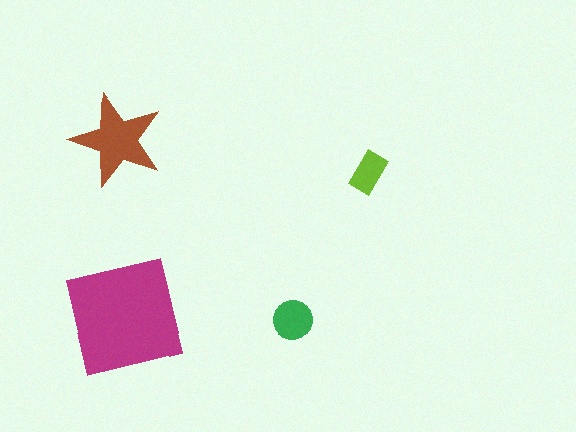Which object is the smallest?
The lime rectangle.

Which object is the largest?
The magenta square.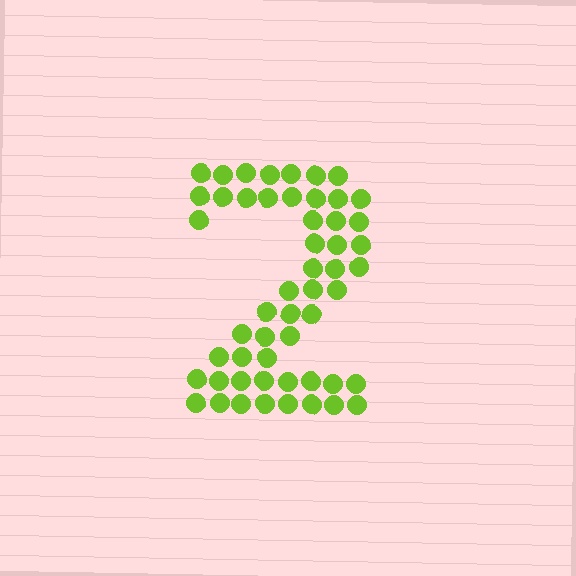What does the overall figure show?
The overall figure shows the digit 2.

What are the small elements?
The small elements are circles.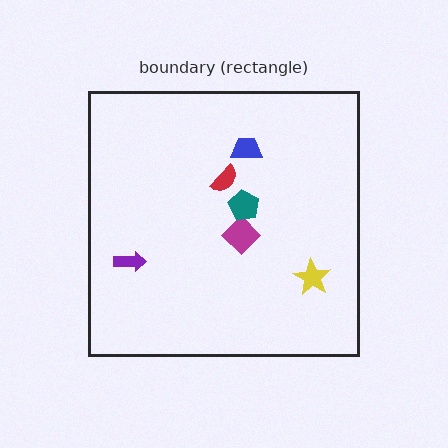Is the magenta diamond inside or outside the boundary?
Inside.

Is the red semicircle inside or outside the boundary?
Inside.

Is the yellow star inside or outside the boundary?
Inside.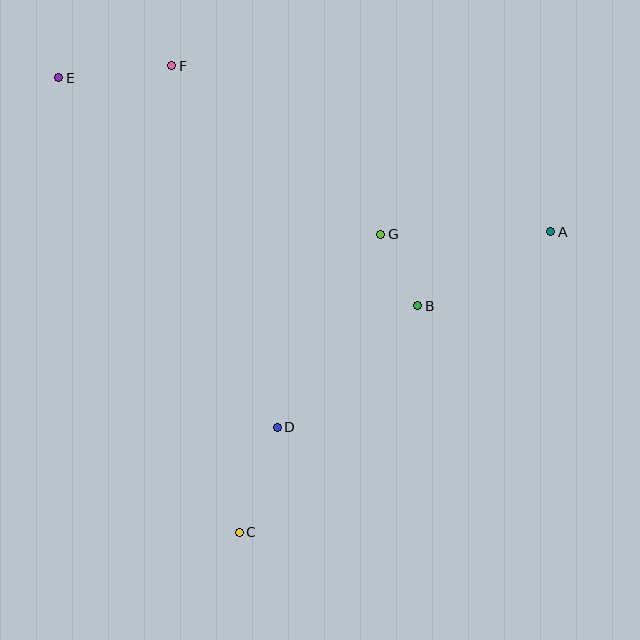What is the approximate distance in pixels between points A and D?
The distance between A and D is approximately 336 pixels.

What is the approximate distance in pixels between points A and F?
The distance between A and F is approximately 414 pixels.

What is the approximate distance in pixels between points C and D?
The distance between C and D is approximately 111 pixels.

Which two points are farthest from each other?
Points A and E are farthest from each other.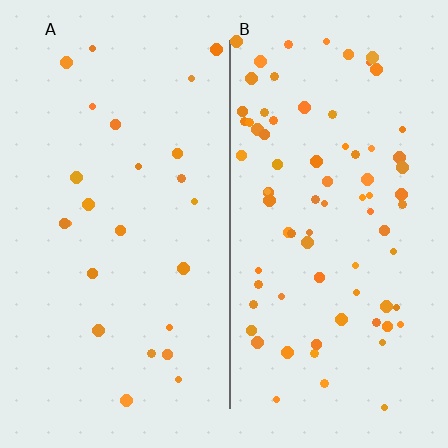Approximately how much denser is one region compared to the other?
Approximately 3.2× — region B over region A.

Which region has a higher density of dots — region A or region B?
B (the right).